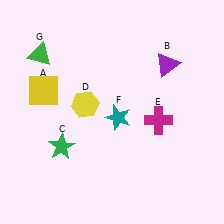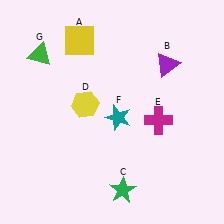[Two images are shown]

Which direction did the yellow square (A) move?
The yellow square (A) moved up.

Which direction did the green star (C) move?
The green star (C) moved right.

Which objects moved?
The objects that moved are: the yellow square (A), the green star (C).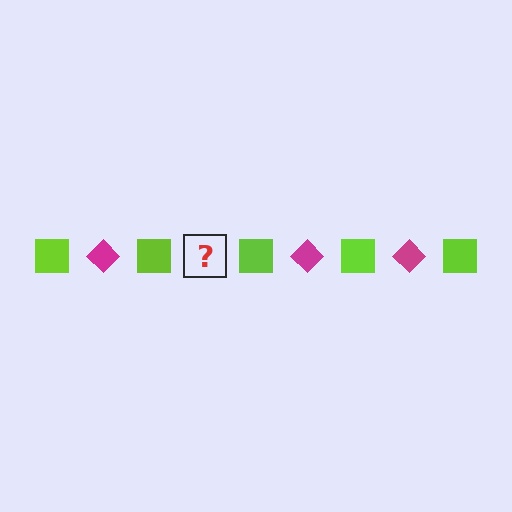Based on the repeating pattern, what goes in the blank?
The blank should be a magenta diamond.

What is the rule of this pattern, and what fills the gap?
The rule is that the pattern alternates between lime square and magenta diamond. The gap should be filled with a magenta diamond.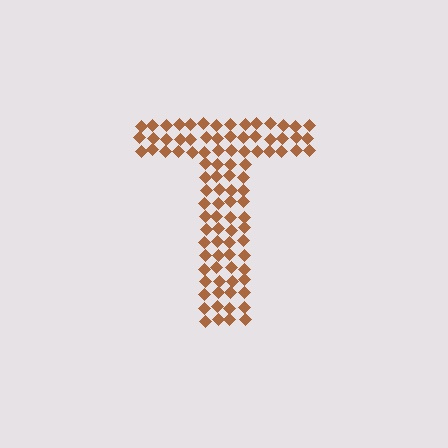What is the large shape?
The large shape is the letter T.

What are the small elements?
The small elements are diamonds.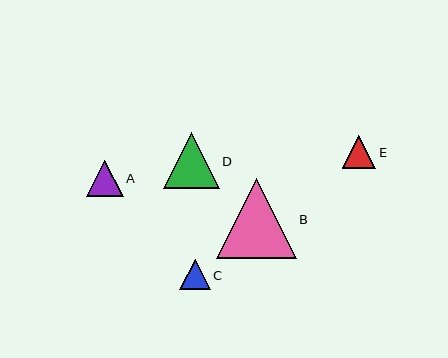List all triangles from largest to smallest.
From largest to smallest: B, D, A, E, C.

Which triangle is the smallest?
Triangle C is the smallest with a size of approximately 30 pixels.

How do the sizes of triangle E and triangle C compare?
Triangle E and triangle C are approximately the same size.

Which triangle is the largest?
Triangle B is the largest with a size of approximately 80 pixels.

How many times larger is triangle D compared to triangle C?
Triangle D is approximately 1.8 times the size of triangle C.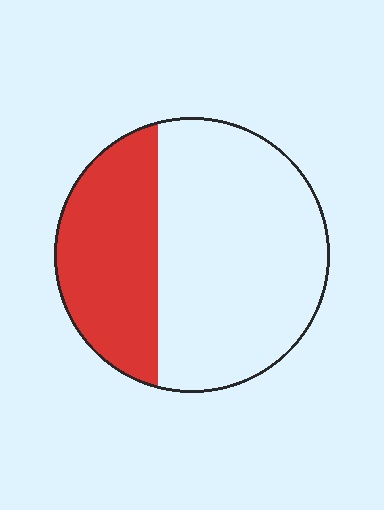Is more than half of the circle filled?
No.